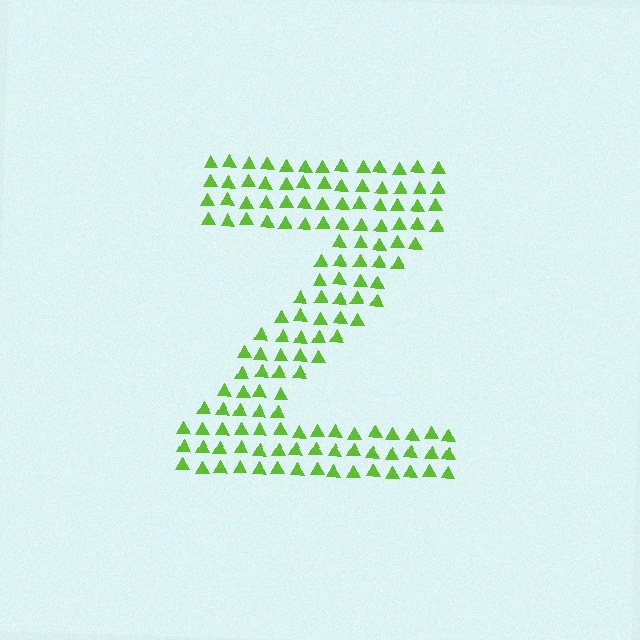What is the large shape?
The large shape is the letter Z.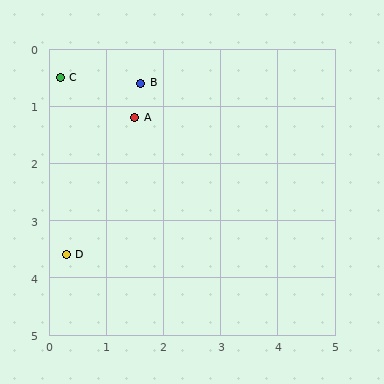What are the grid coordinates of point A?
Point A is at approximately (1.5, 1.2).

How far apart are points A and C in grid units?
Points A and C are about 1.5 grid units apart.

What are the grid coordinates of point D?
Point D is at approximately (0.3, 3.6).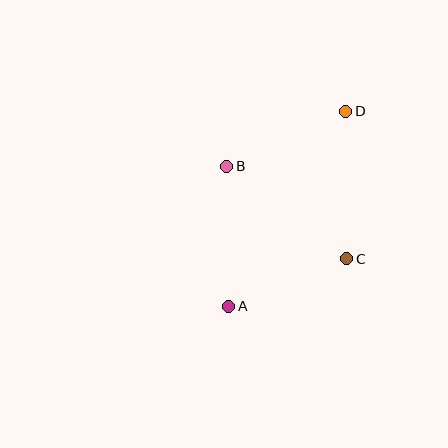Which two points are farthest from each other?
Points A and D are farthest from each other.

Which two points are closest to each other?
Points A and C are closest to each other.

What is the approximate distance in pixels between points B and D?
The distance between B and D is approximately 131 pixels.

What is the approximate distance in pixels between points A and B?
The distance between A and B is approximately 140 pixels.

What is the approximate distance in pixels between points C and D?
The distance between C and D is approximately 147 pixels.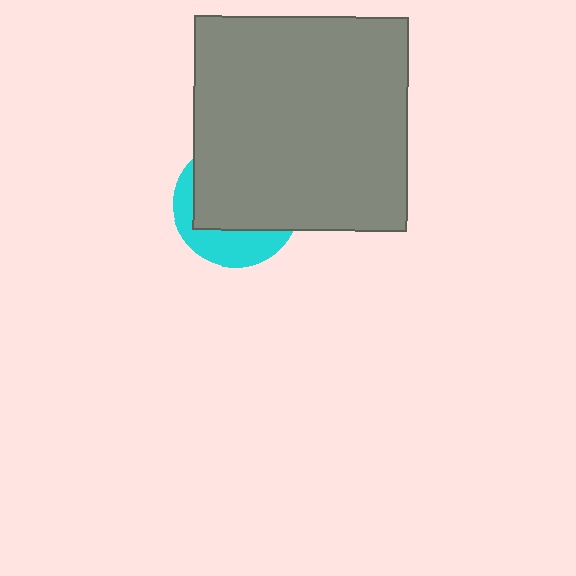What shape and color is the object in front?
The object in front is a gray square.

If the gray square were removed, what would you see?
You would see the complete cyan circle.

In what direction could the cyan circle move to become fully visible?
The cyan circle could move down. That would shift it out from behind the gray square entirely.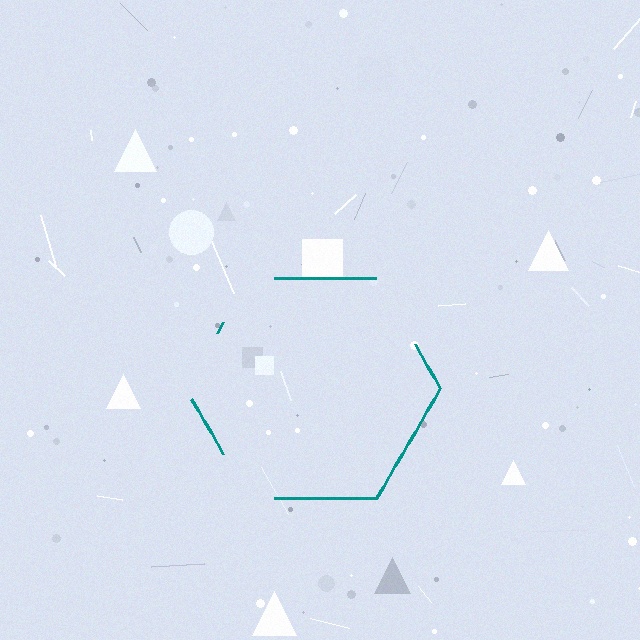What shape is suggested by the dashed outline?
The dashed outline suggests a hexagon.